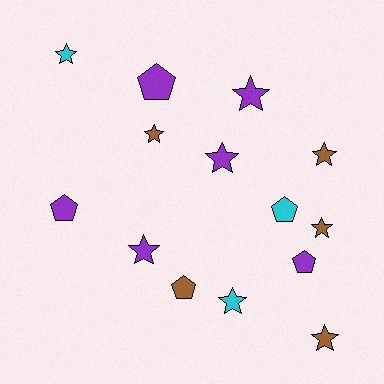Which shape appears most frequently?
Star, with 9 objects.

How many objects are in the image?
There are 14 objects.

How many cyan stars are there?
There are 2 cyan stars.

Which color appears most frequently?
Purple, with 6 objects.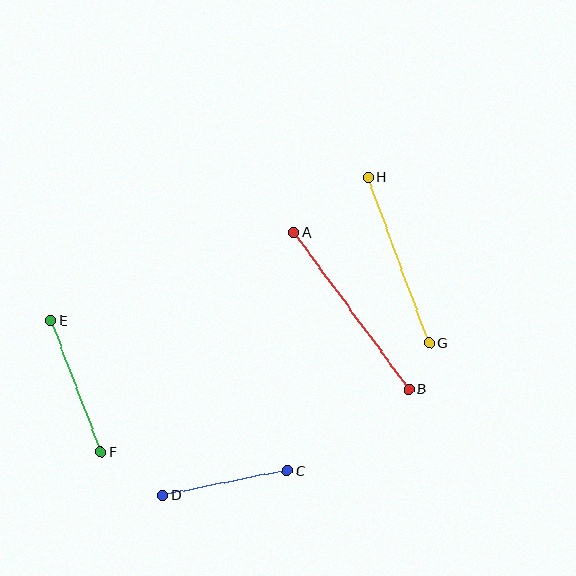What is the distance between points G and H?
The distance is approximately 177 pixels.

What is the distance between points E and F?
The distance is approximately 140 pixels.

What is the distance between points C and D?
The distance is approximately 127 pixels.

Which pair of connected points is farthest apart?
Points A and B are farthest apart.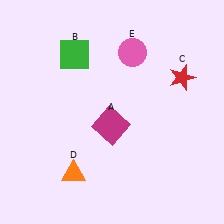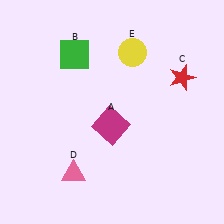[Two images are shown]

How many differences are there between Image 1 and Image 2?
There are 2 differences between the two images.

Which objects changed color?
D changed from orange to pink. E changed from pink to yellow.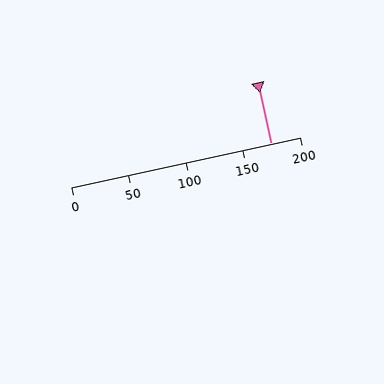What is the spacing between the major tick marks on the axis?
The major ticks are spaced 50 apart.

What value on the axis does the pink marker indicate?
The marker indicates approximately 175.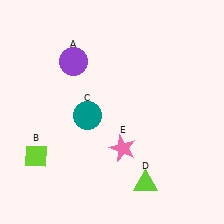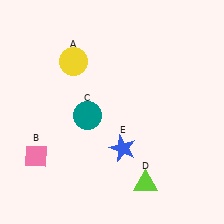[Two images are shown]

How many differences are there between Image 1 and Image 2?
There are 3 differences between the two images.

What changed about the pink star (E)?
In Image 1, E is pink. In Image 2, it changed to blue.